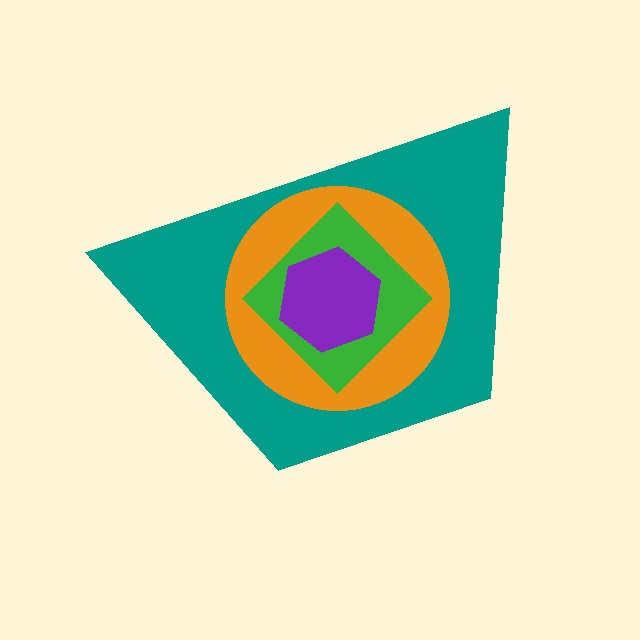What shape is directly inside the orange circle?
The green diamond.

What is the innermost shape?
The purple hexagon.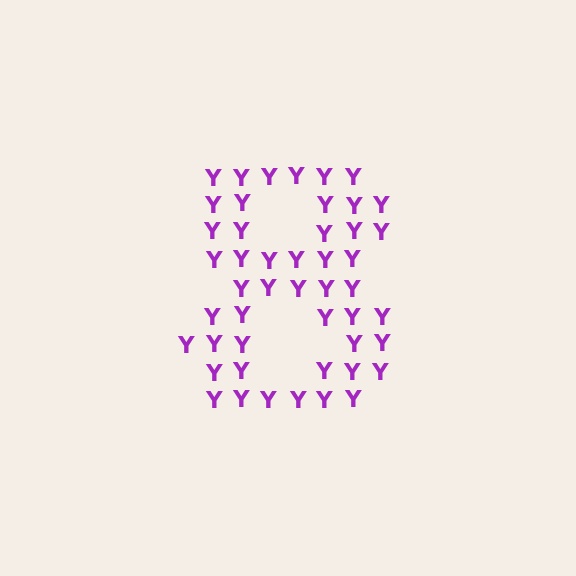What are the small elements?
The small elements are letter Y's.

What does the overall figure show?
The overall figure shows the digit 8.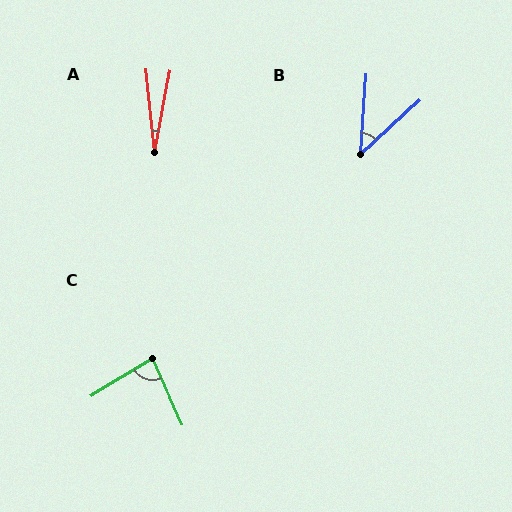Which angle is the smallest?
A, at approximately 16 degrees.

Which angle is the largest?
C, at approximately 83 degrees.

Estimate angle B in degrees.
Approximately 44 degrees.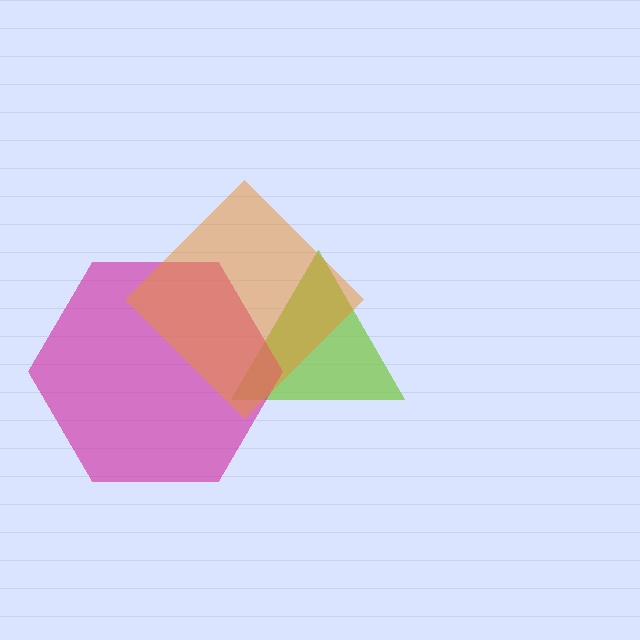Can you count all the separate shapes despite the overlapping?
Yes, there are 3 separate shapes.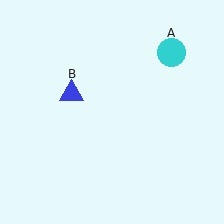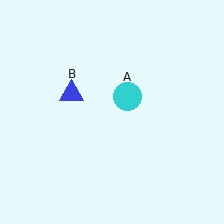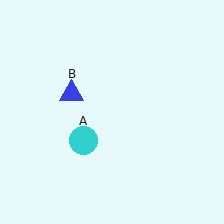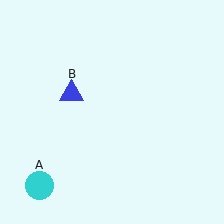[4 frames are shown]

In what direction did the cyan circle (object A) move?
The cyan circle (object A) moved down and to the left.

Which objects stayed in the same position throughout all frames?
Blue triangle (object B) remained stationary.